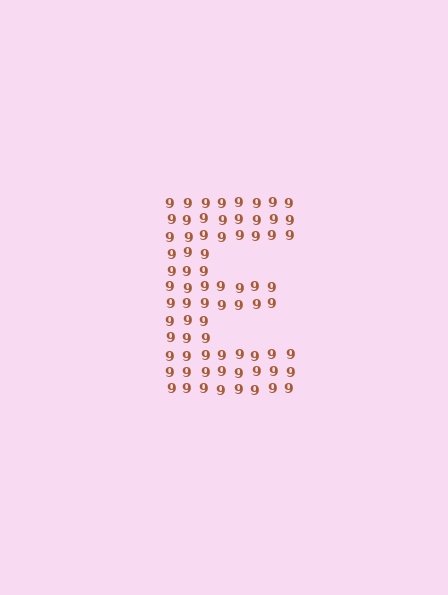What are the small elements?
The small elements are digit 9's.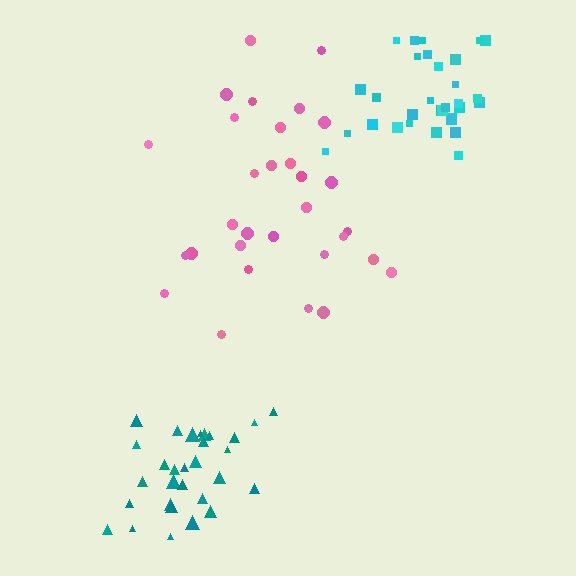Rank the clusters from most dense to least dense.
cyan, teal, pink.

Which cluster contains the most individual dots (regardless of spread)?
Cyan (31).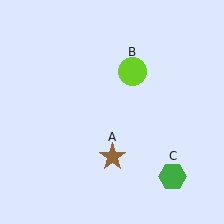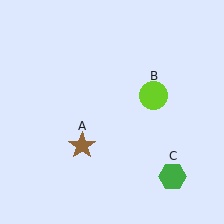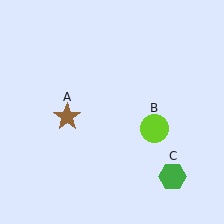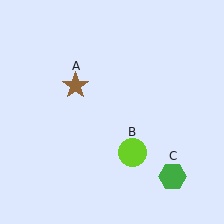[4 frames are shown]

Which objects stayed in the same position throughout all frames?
Green hexagon (object C) remained stationary.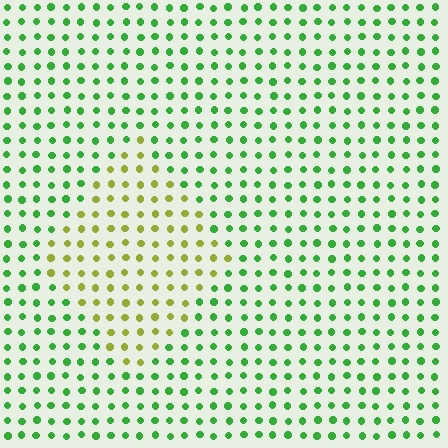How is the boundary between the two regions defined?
The boundary is defined purely by a slight shift in hue (about 51 degrees). Spacing, size, and orientation are identical on both sides.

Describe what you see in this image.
The image is filled with small green elements in a uniform arrangement. A diamond-shaped region is visible where the elements are tinted to a slightly different hue, forming a subtle color boundary.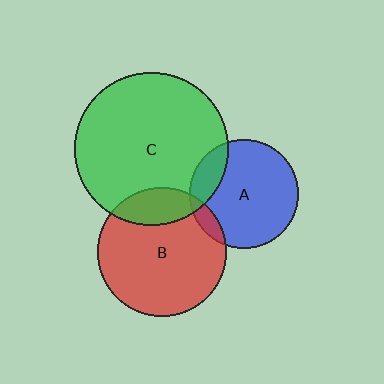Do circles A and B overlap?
Yes.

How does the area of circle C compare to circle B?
Approximately 1.4 times.